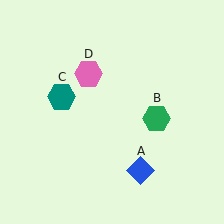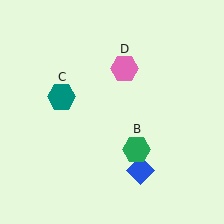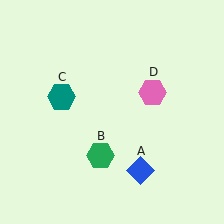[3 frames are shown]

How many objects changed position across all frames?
2 objects changed position: green hexagon (object B), pink hexagon (object D).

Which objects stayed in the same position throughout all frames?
Blue diamond (object A) and teal hexagon (object C) remained stationary.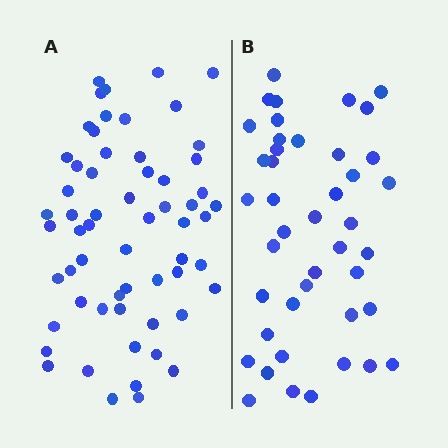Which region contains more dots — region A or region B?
Region A (the left region) has more dots.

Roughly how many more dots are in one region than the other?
Region A has approximately 15 more dots than region B.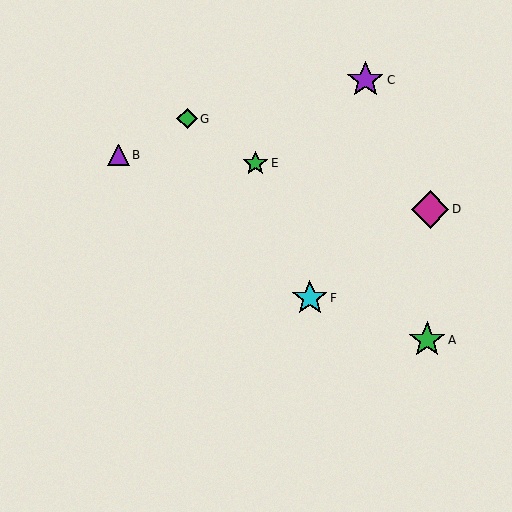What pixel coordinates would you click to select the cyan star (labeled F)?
Click at (310, 298) to select the cyan star F.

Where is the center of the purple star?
The center of the purple star is at (365, 80).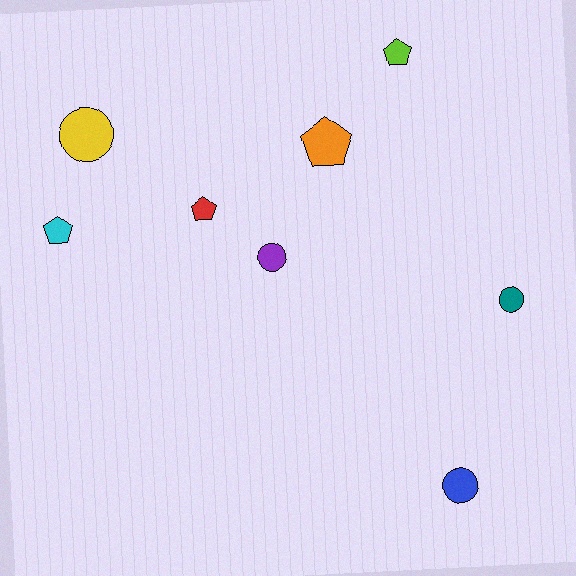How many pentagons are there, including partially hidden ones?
There are 4 pentagons.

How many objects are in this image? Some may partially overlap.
There are 8 objects.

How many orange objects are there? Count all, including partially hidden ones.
There is 1 orange object.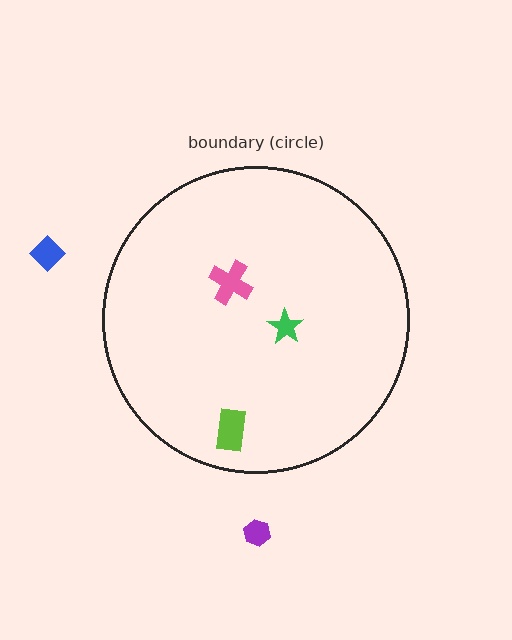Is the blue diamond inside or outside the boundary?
Outside.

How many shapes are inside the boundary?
3 inside, 2 outside.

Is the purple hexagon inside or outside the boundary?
Outside.